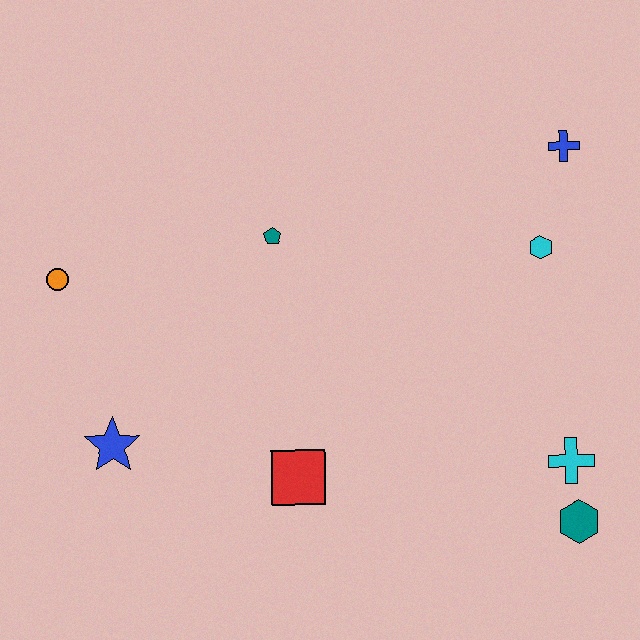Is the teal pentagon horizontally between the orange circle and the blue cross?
Yes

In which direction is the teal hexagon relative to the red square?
The teal hexagon is to the right of the red square.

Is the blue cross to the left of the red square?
No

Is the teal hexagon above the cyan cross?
No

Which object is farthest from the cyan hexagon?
The orange circle is farthest from the cyan hexagon.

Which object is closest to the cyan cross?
The teal hexagon is closest to the cyan cross.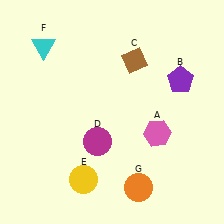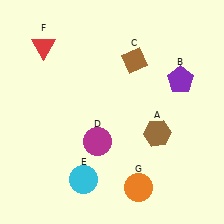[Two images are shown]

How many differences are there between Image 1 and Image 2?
There are 3 differences between the two images.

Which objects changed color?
A changed from pink to brown. E changed from yellow to cyan. F changed from cyan to red.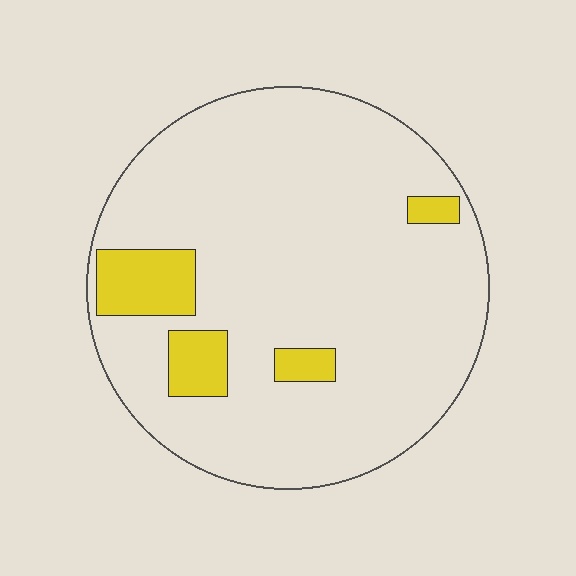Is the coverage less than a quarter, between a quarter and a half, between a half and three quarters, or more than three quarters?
Less than a quarter.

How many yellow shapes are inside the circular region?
4.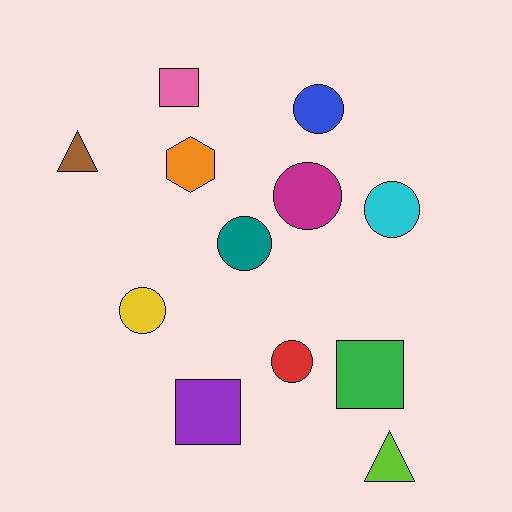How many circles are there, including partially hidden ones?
There are 6 circles.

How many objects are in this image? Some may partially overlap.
There are 12 objects.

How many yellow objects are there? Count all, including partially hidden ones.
There is 1 yellow object.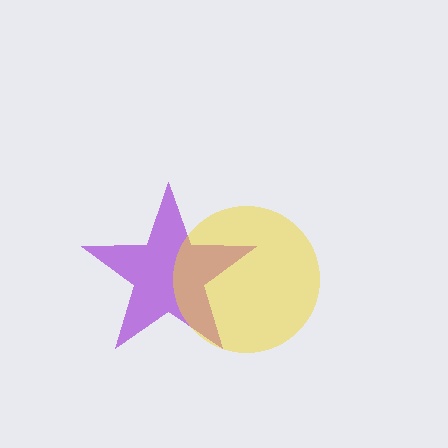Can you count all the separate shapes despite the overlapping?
Yes, there are 2 separate shapes.